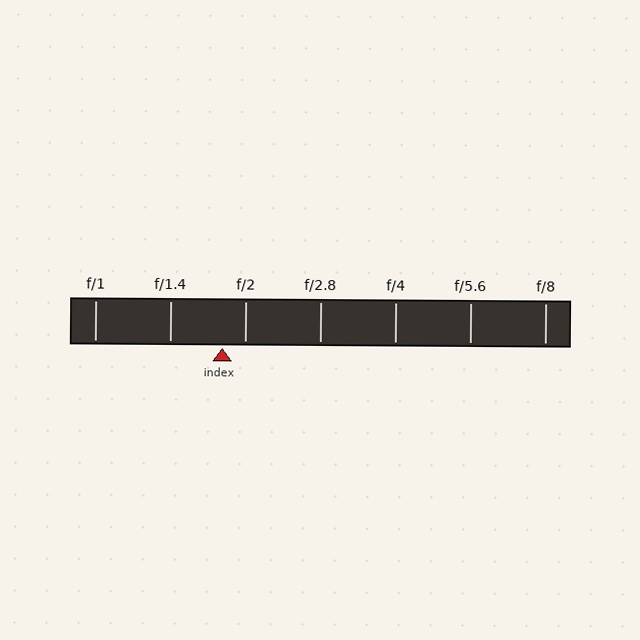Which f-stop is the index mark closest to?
The index mark is closest to f/2.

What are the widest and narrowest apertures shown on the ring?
The widest aperture shown is f/1 and the narrowest is f/8.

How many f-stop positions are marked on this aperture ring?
There are 7 f-stop positions marked.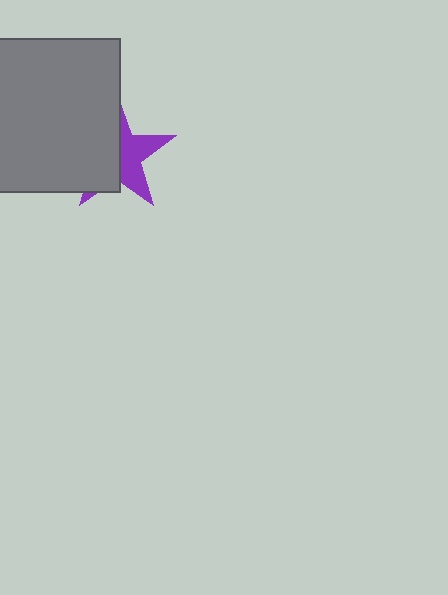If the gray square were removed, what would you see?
You would see the complete purple star.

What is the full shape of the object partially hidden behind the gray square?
The partially hidden object is a purple star.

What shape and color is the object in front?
The object in front is a gray square.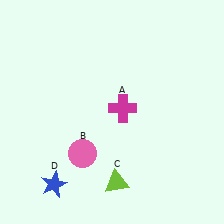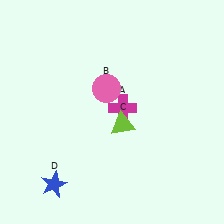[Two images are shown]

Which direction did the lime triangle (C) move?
The lime triangle (C) moved up.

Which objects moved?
The objects that moved are: the pink circle (B), the lime triangle (C).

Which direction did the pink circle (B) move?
The pink circle (B) moved up.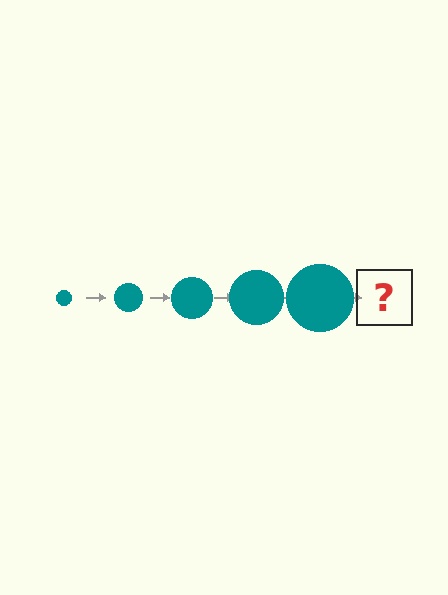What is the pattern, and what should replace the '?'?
The pattern is that the circle gets progressively larger each step. The '?' should be a teal circle, larger than the previous one.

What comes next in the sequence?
The next element should be a teal circle, larger than the previous one.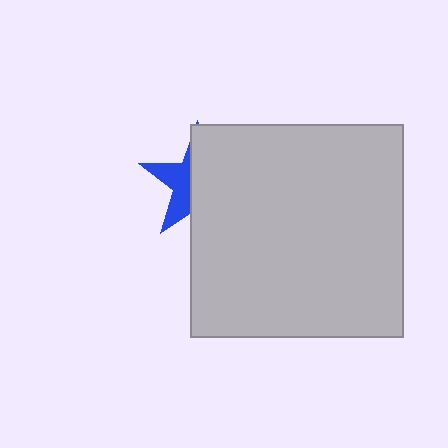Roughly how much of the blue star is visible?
A small part of it is visible (roughly 36%).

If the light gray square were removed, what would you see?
You would see the complete blue star.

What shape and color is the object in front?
The object in front is a light gray square.